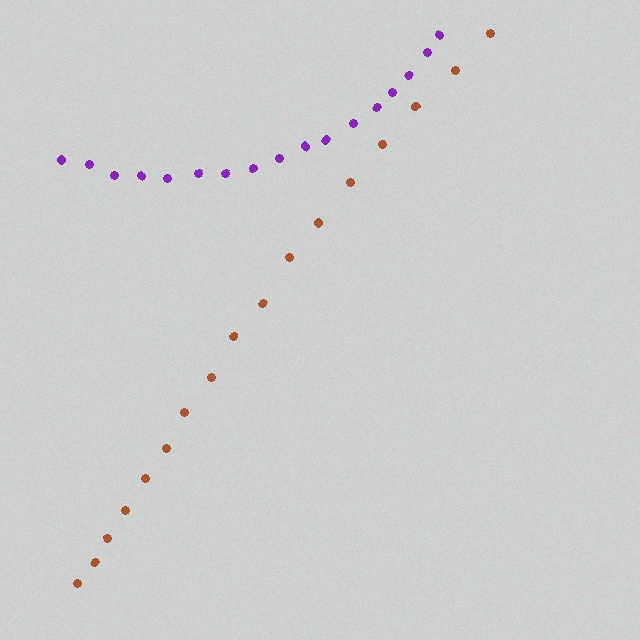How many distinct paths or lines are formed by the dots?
There are 2 distinct paths.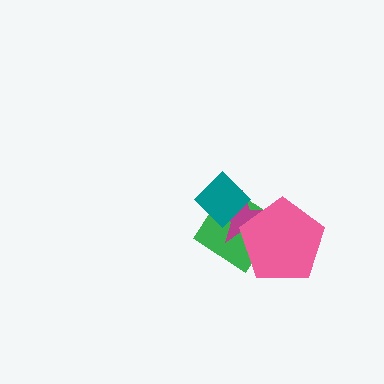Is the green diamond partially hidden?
Yes, it is partially covered by another shape.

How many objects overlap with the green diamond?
3 objects overlap with the green diamond.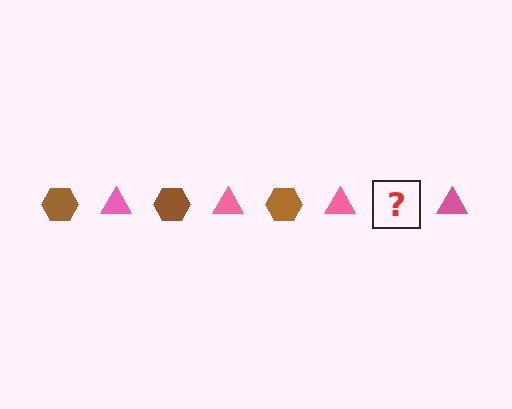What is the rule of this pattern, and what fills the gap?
The rule is that the pattern alternates between brown hexagon and pink triangle. The gap should be filled with a brown hexagon.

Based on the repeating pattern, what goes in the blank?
The blank should be a brown hexagon.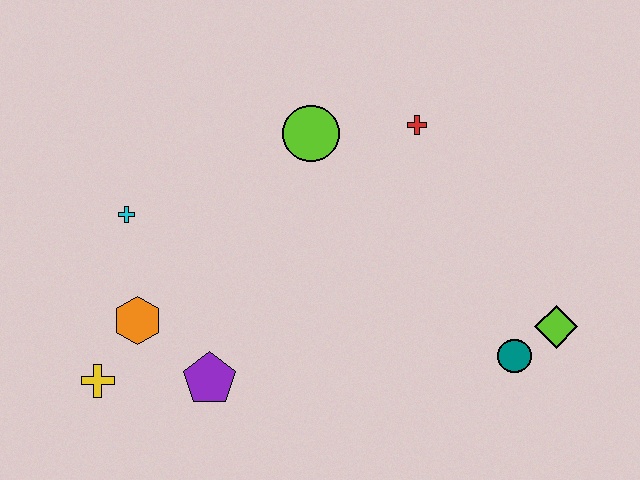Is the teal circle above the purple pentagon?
Yes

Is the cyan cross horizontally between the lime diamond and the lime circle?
No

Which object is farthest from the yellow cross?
The lime diamond is farthest from the yellow cross.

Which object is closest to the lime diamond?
The teal circle is closest to the lime diamond.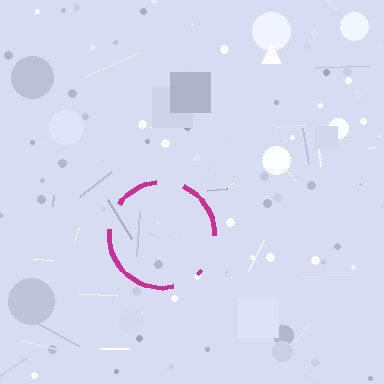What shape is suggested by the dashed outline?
The dashed outline suggests a circle.